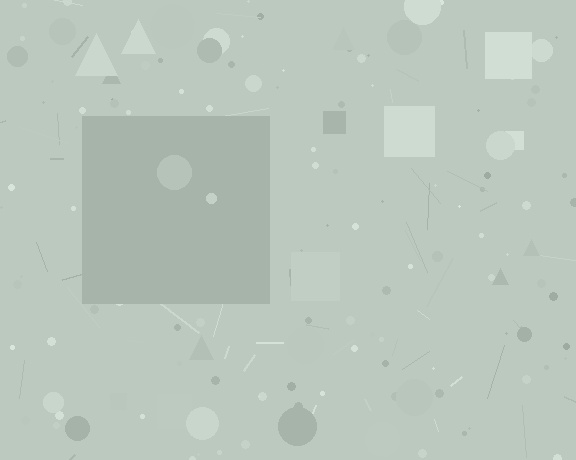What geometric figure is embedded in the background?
A square is embedded in the background.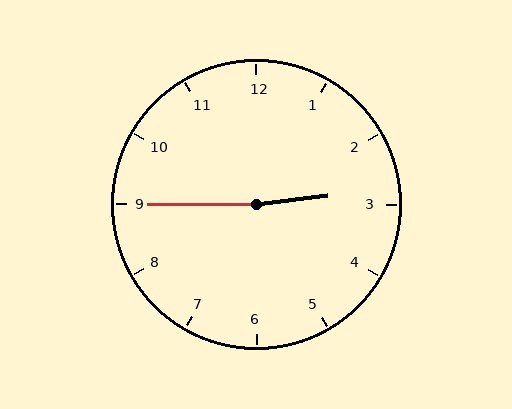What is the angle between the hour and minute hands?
Approximately 172 degrees.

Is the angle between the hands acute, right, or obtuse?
It is obtuse.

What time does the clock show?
2:45.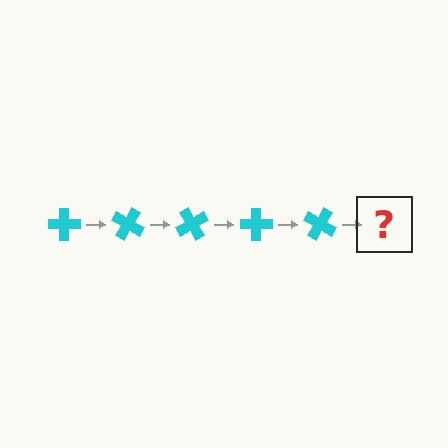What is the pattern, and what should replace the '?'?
The pattern is that the cross rotates 30 degrees each step. The '?' should be a cyan cross rotated 150 degrees.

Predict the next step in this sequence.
The next step is a cyan cross rotated 150 degrees.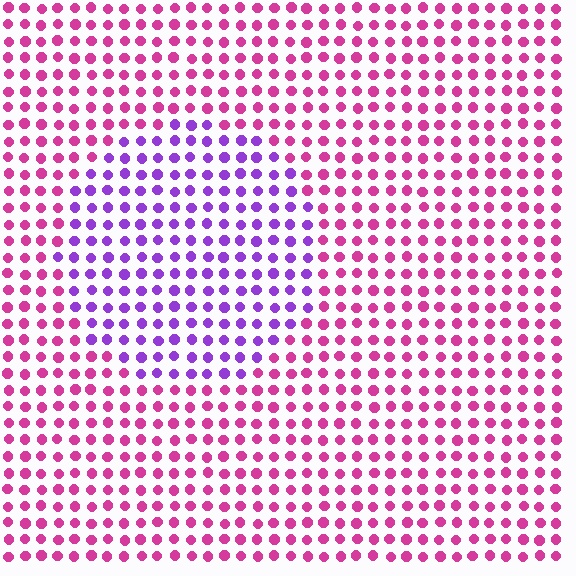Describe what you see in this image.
The image is filled with small magenta elements in a uniform arrangement. A circle-shaped region is visible where the elements are tinted to a slightly different hue, forming a subtle color boundary.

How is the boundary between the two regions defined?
The boundary is defined purely by a slight shift in hue (about 47 degrees). Spacing, size, and orientation are identical on both sides.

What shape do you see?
I see a circle.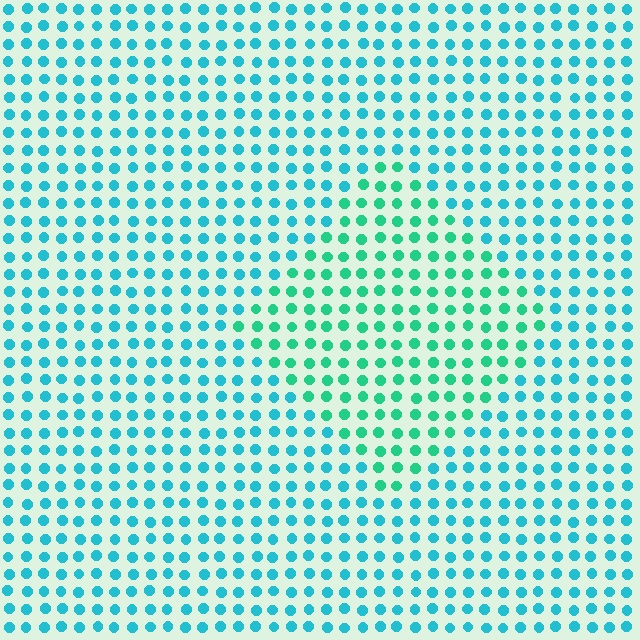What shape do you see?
I see a diamond.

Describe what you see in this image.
The image is filled with small cyan elements in a uniform arrangement. A diamond-shaped region is visible where the elements are tinted to a slightly different hue, forming a subtle color boundary.